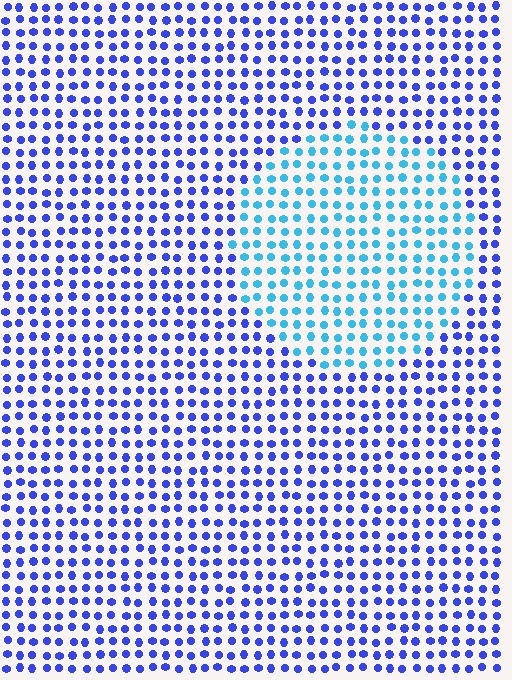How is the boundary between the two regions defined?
The boundary is defined purely by a slight shift in hue (about 42 degrees). Spacing, size, and orientation are identical on both sides.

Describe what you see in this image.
The image is filled with small blue elements in a uniform arrangement. A circle-shaped region is visible where the elements are tinted to a slightly different hue, forming a subtle color boundary.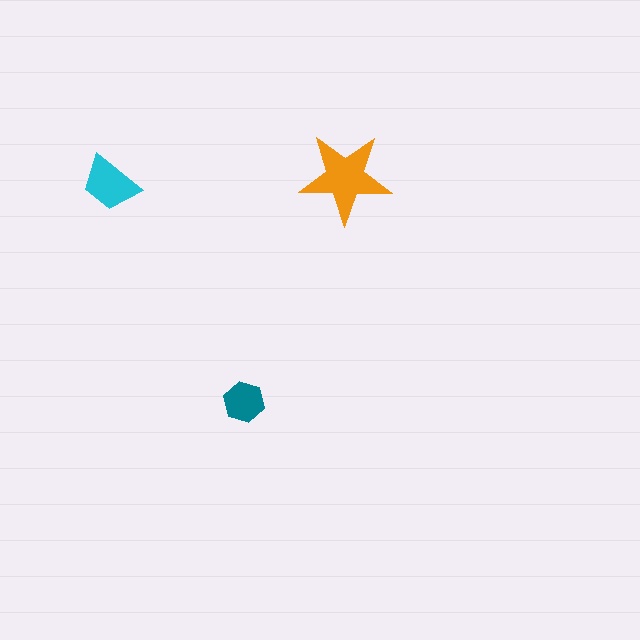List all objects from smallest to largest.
The teal hexagon, the cyan trapezoid, the orange star.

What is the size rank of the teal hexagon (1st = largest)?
3rd.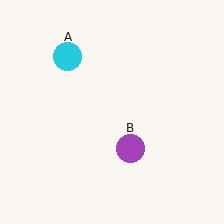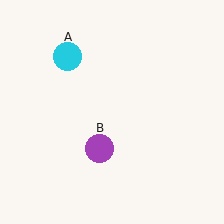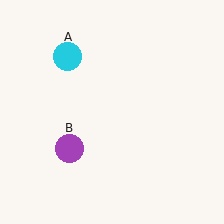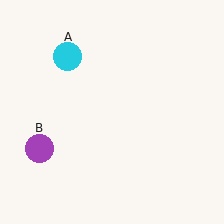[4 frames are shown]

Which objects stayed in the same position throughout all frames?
Cyan circle (object A) remained stationary.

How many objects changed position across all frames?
1 object changed position: purple circle (object B).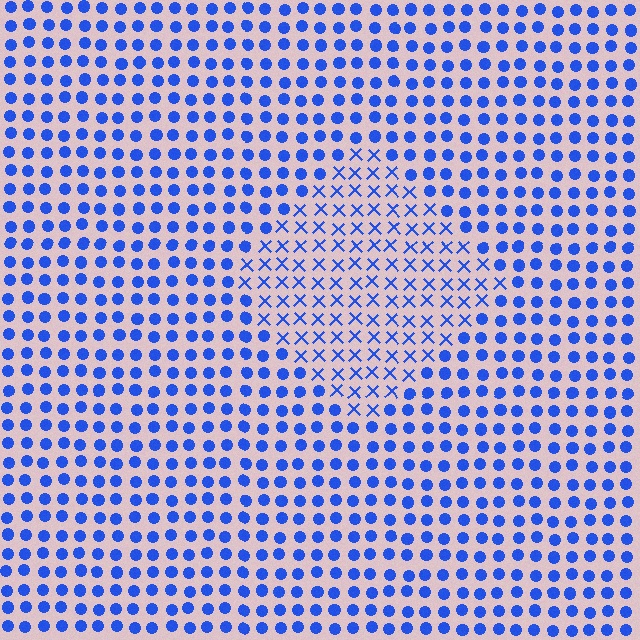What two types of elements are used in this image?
The image uses X marks inside the diamond region and circles outside it.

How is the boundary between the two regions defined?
The boundary is defined by a change in element shape: X marks inside vs. circles outside. All elements share the same color and spacing.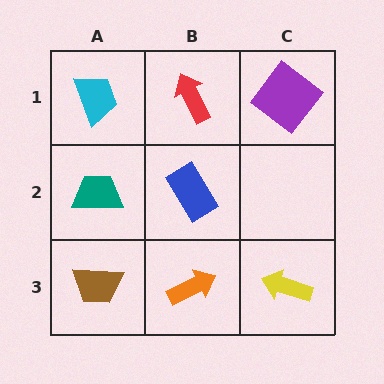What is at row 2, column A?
A teal trapezoid.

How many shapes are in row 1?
3 shapes.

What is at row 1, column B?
A red arrow.